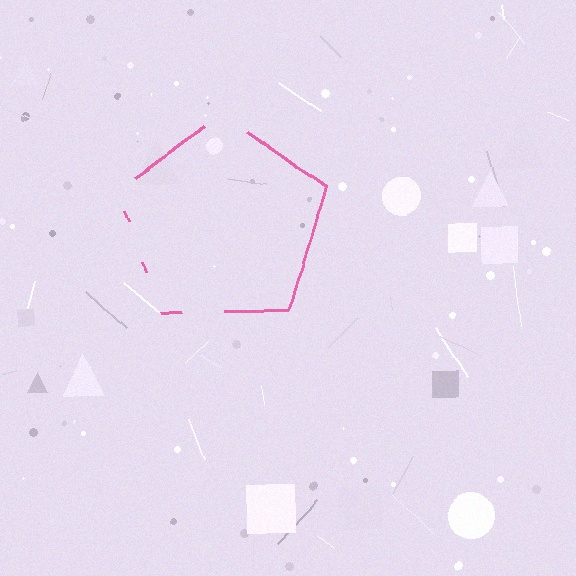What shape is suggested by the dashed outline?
The dashed outline suggests a pentagon.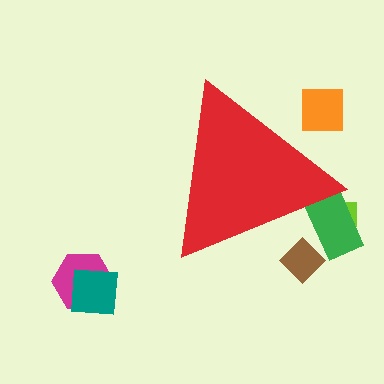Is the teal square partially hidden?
No, the teal square is fully visible.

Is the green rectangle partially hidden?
Yes, the green rectangle is partially hidden behind the red triangle.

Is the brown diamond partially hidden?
Yes, the brown diamond is partially hidden behind the red triangle.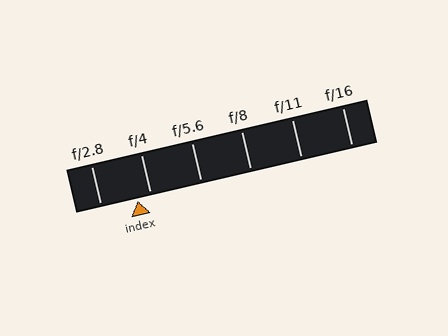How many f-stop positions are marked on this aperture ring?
There are 6 f-stop positions marked.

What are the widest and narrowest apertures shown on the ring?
The widest aperture shown is f/2.8 and the narrowest is f/16.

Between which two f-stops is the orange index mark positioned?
The index mark is between f/2.8 and f/4.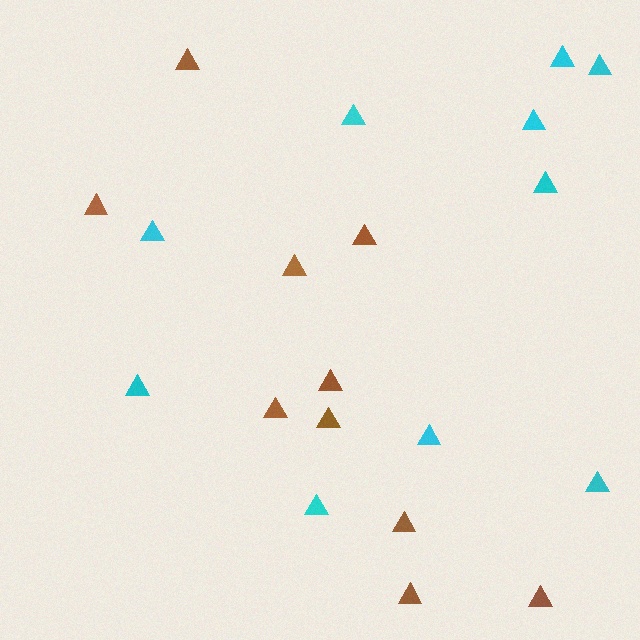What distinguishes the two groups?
There are 2 groups: one group of brown triangles (10) and one group of cyan triangles (10).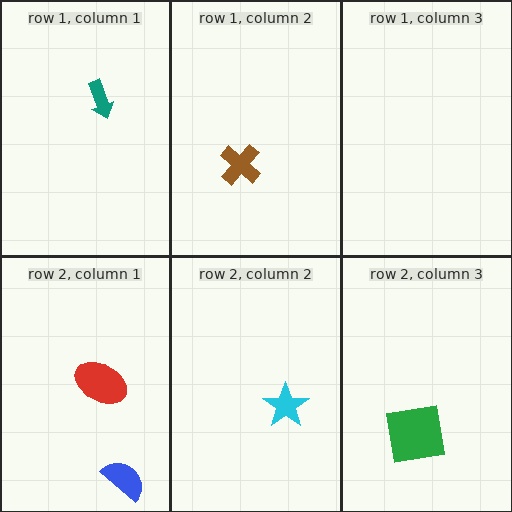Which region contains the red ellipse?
The row 2, column 1 region.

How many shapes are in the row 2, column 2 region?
1.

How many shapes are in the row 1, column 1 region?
1.